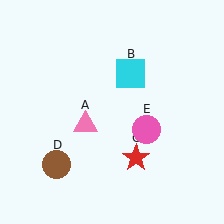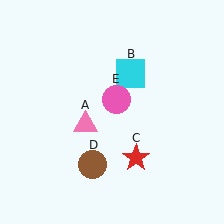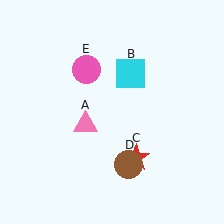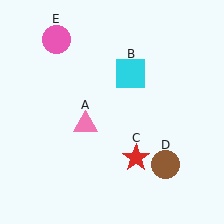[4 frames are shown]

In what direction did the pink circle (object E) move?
The pink circle (object E) moved up and to the left.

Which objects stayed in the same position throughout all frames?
Pink triangle (object A) and cyan square (object B) and red star (object C) remained stationary.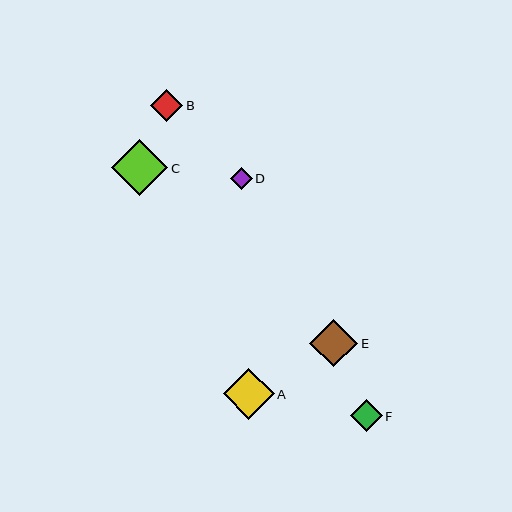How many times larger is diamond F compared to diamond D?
Diamond F is approximately 1.5 times the size of diamond D.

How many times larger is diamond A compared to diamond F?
Diamond A is approximately 1.6 times the size of diamond F.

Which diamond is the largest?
Diamond C is the largest with a size of approximately 56 pixels.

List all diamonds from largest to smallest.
From largest to smallest: C, A, E, B, F, D.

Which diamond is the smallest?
Diamond D is the smallest with a size of approximately 22 pixels.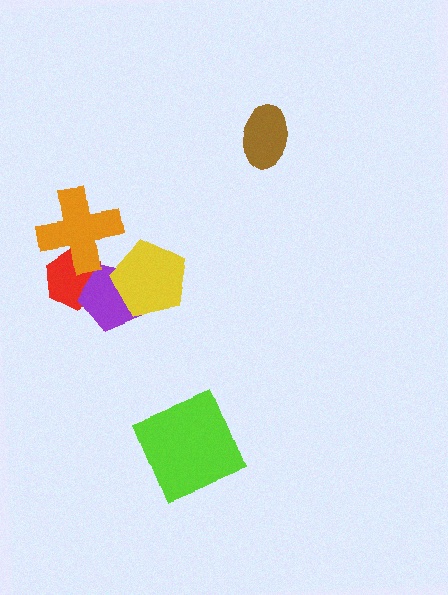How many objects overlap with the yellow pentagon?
1 object overlaps with the yellow pentagon.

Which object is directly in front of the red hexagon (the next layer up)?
The purple pentagon is directly in front of the red hexagon.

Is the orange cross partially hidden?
No, no other shape covers it.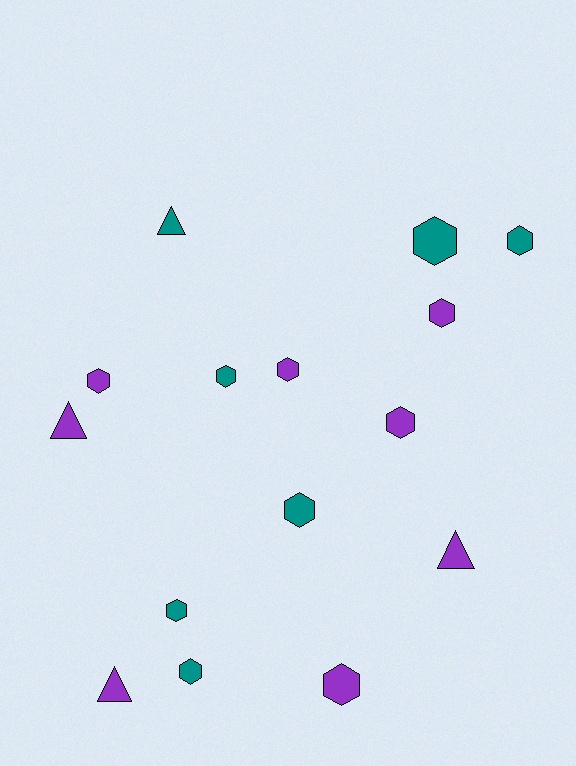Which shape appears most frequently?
Hexagon, with 11 objects.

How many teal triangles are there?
There is 1 teal triangle.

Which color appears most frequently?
Purple, with 8 objects.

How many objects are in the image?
There are 15 objects.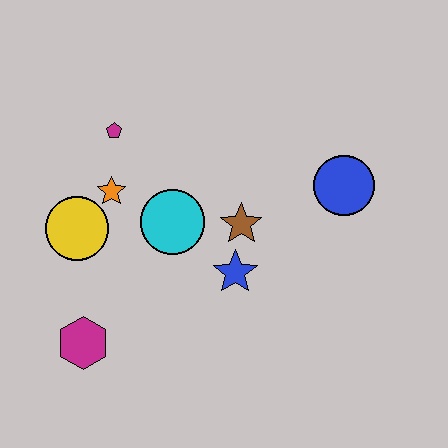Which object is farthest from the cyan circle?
The blue circle is farthest from the cyan circle.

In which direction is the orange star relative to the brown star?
The orange star is to the left of the brown star.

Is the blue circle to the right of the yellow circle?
Yes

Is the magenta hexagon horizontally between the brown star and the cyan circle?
No